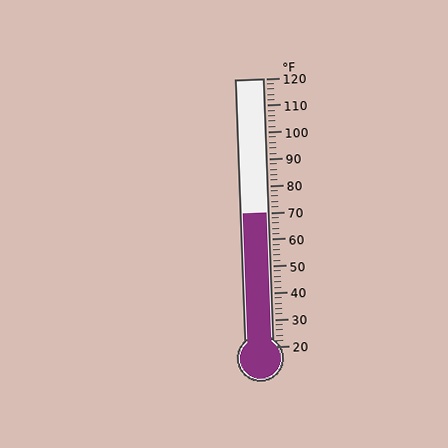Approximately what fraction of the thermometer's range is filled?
The thermometer is filled to approximately 50% of its range.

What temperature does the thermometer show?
The thermometer shows approximately 70°F.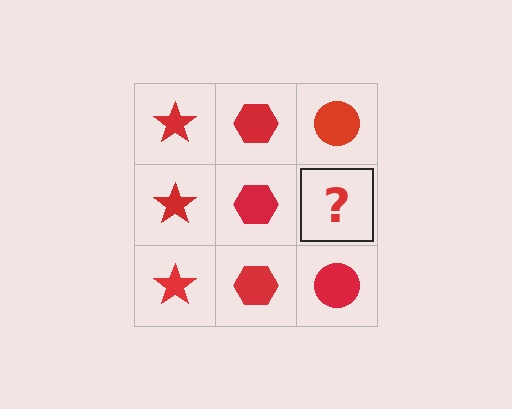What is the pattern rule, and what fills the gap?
The rule is that each column has a consistent shape. The gap should be filled with a red circle.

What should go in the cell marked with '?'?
The missing cell should contain a red circle.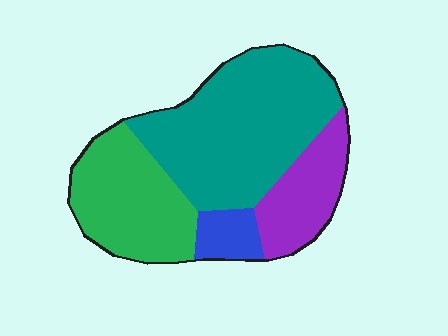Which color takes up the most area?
Teal, at roughly 50%.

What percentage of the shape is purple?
Purple covers 17% of the shape.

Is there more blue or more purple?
Purple.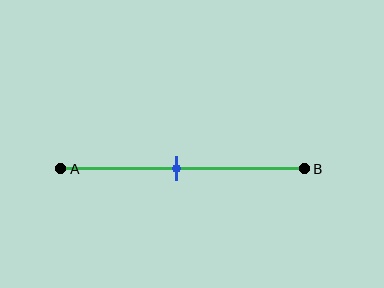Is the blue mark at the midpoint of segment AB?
Yes, the mark is approximately at the midpoint.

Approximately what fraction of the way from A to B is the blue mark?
The blue mark is approximately 45% of the way from A to B.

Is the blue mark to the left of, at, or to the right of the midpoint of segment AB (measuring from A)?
The blue mark is approximately at the midpoint of segment AB.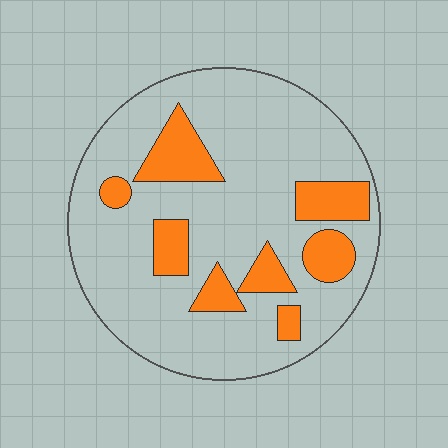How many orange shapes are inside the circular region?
8.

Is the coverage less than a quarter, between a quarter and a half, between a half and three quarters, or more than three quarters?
Less than a quarter.